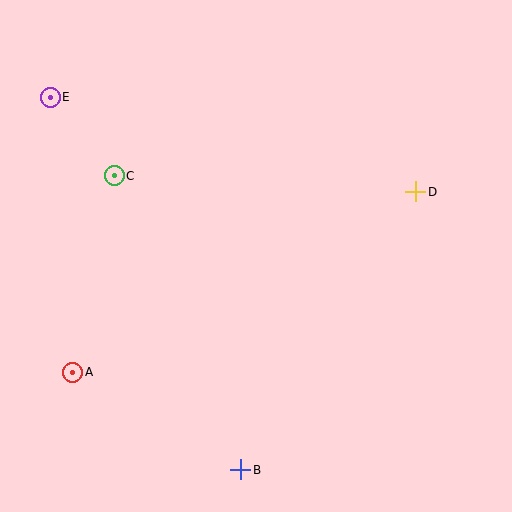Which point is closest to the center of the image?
Point C at (114, 176) is closest to the center.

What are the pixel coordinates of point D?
Point D is at (416, 192).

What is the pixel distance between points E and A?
The distance between E and A is 276 pixels.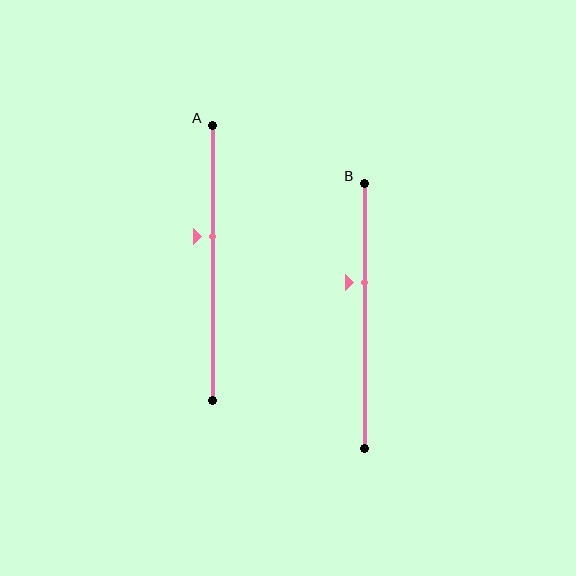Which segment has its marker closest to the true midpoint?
Segment A has its marker closest to the true midpoint.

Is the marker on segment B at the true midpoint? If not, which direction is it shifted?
No, the marker on segment B is shifted upward by about 13% of the segment length.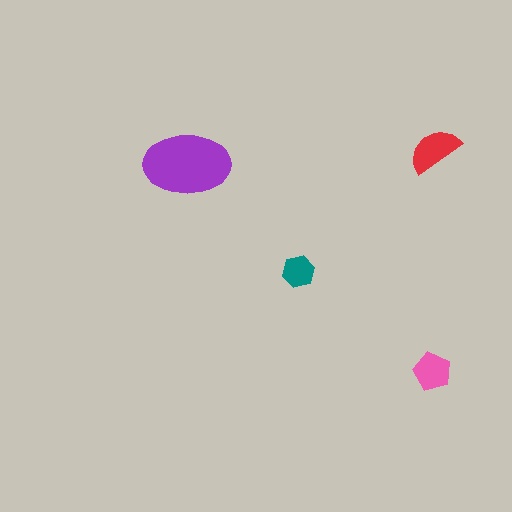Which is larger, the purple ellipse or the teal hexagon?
The purple ellipse.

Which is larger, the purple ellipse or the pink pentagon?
The purple ellipse.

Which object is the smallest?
The teal hexagon.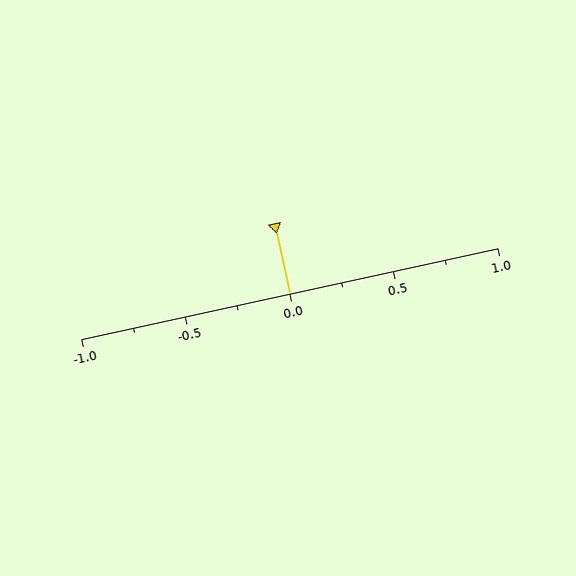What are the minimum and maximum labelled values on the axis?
The axis runs from -1.0 to 1.0.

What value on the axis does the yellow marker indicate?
The marker indicates approximately 0.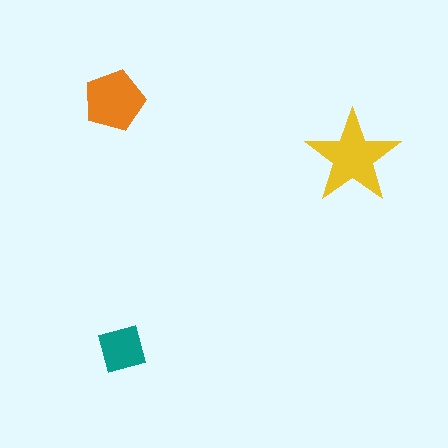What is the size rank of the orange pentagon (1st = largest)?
2nd.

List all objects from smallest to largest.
The teal square, the orange pentagon, the yellow star.